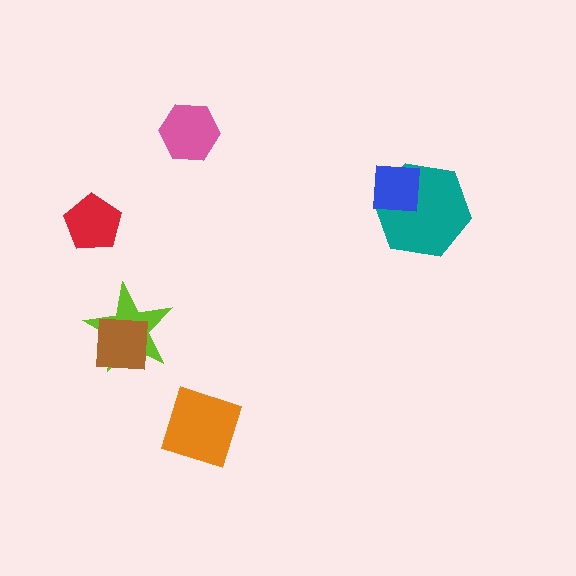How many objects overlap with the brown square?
1 object overlaps with the brown square.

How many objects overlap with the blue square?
1 object overlaps with the blue square.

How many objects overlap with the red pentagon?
0 objects overlap with the red pentagon.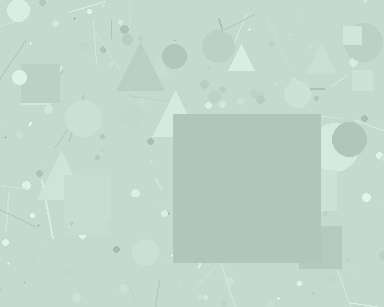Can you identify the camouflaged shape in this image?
The camouflaged shape is a square.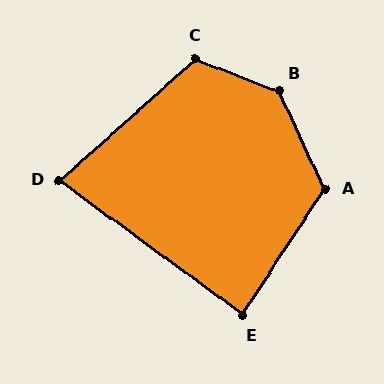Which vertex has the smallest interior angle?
D, at approximately 78 degrees.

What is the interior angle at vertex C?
Approximately 117 degrees (obtuse).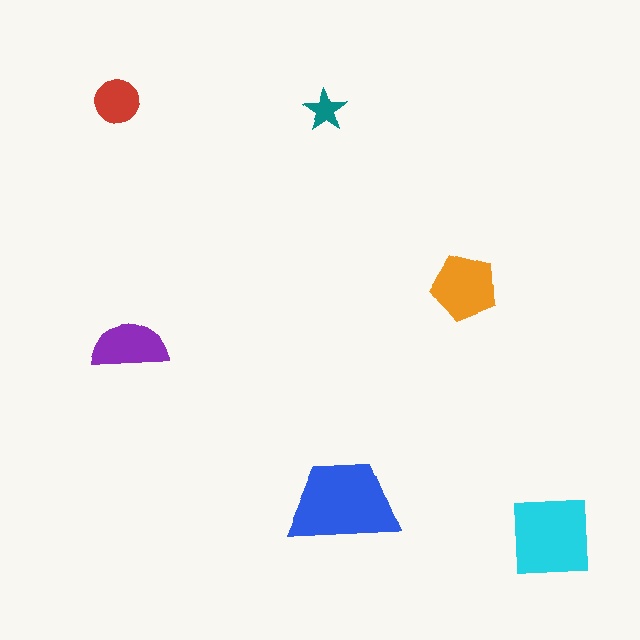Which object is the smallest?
The teal star.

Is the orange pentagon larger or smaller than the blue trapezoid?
Smaller.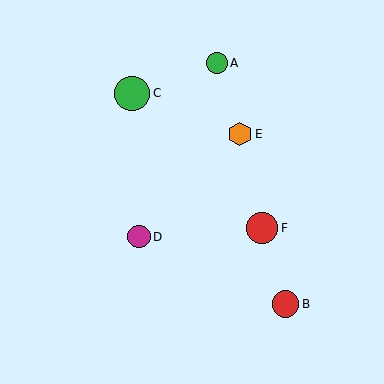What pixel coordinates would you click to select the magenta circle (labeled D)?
Click at (139, 237) to select the magenta circle D.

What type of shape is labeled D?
Shape D is a magenta circle.